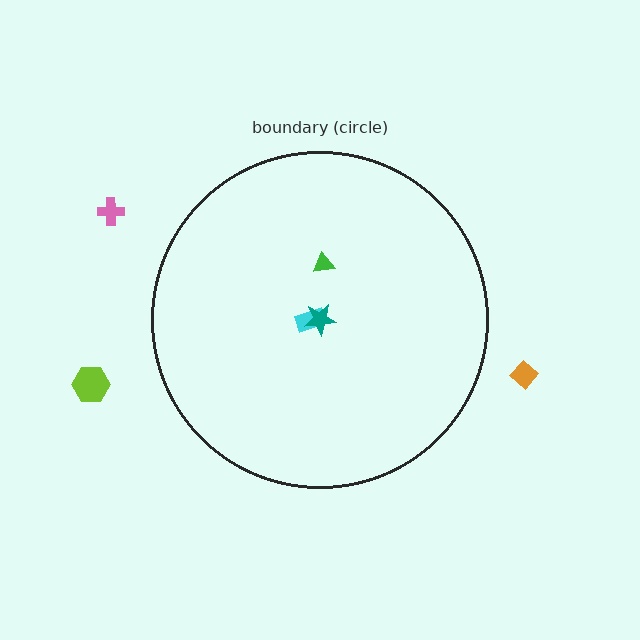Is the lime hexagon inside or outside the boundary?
Outside.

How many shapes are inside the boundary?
3 inside, 3 outside.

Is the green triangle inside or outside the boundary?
Inside.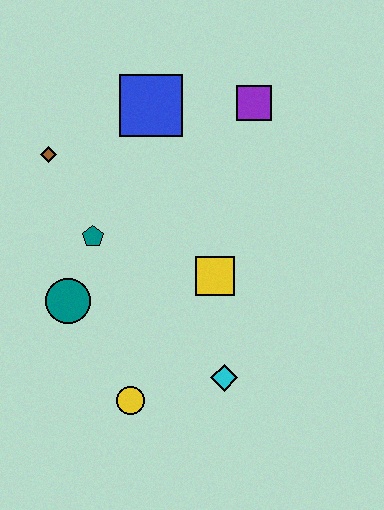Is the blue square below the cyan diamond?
No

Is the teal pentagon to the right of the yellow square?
No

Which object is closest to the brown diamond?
The teal pentagon is closest to the brown diamond.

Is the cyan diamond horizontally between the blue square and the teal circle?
No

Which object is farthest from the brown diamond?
The cyan diamond is farthest from the brown diamond.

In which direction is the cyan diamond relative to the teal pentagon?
The cyan diamond is below the teal pentagon.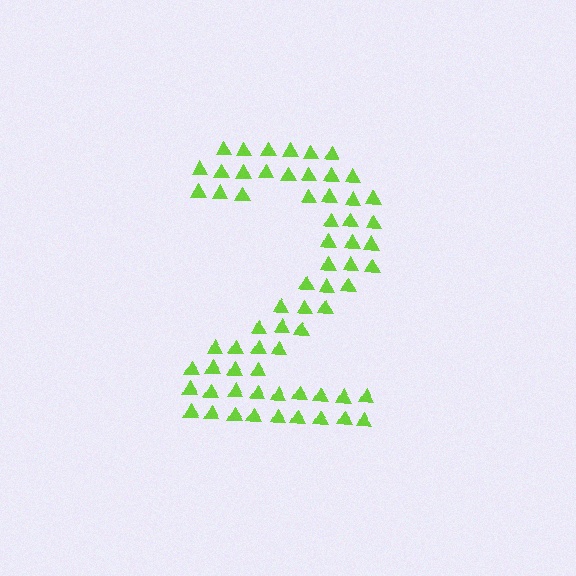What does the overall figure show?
The overall figure shows the digit 2.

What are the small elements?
The small elements are triangles.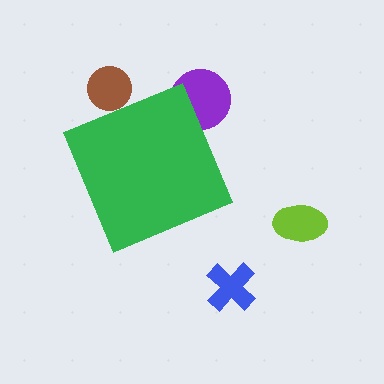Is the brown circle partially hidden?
Yes, the brown circle is partially hidden behind the green diamond.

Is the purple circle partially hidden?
Yes, the purple circle is partially hidden behind the green diamond.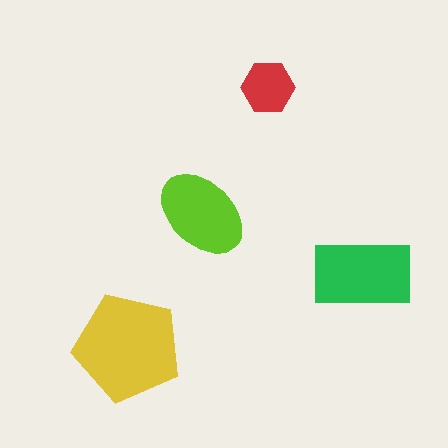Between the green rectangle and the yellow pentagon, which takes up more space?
The yellow pentagon.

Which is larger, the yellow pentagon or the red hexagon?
The yellow pentagon.